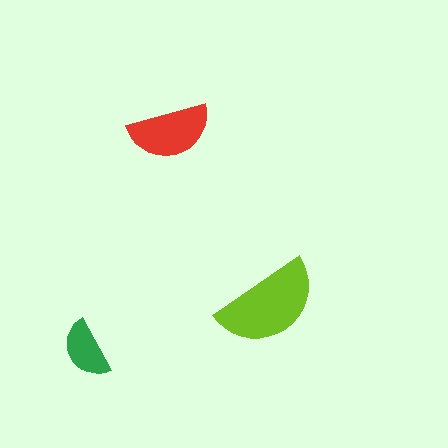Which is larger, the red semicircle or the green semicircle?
The red one.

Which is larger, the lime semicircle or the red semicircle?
The lime one.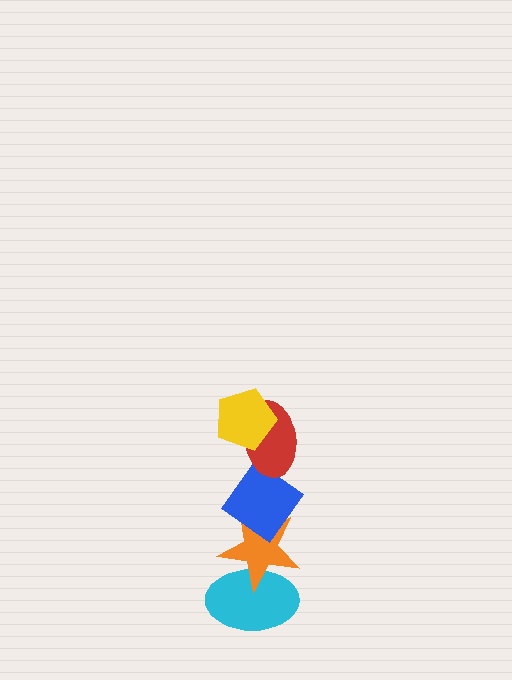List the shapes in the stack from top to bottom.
From top to bottom: the yellow pentagon, the red ellipse, the blue diamond, the orange star, the cyan ellipse.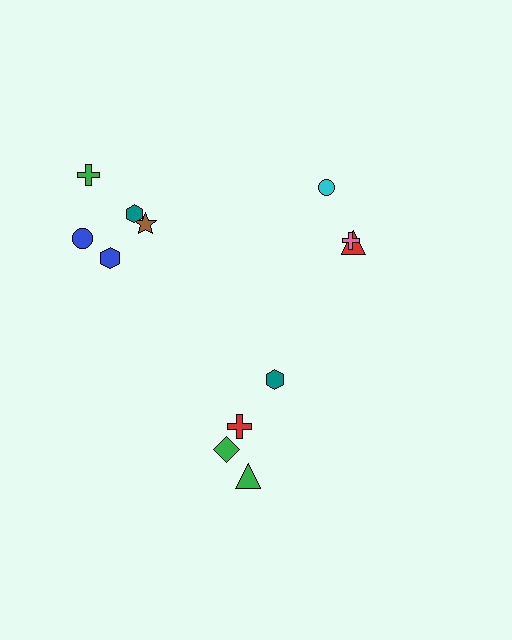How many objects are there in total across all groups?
There are 12 objects.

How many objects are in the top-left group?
There are 5 objects.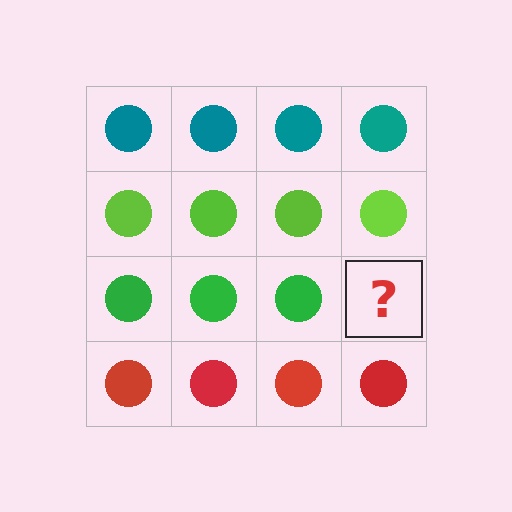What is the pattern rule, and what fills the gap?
The rule is that each row has a consistent color. The gap should be filled with a green circle.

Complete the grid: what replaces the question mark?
The question mark should be replaced with a green circle.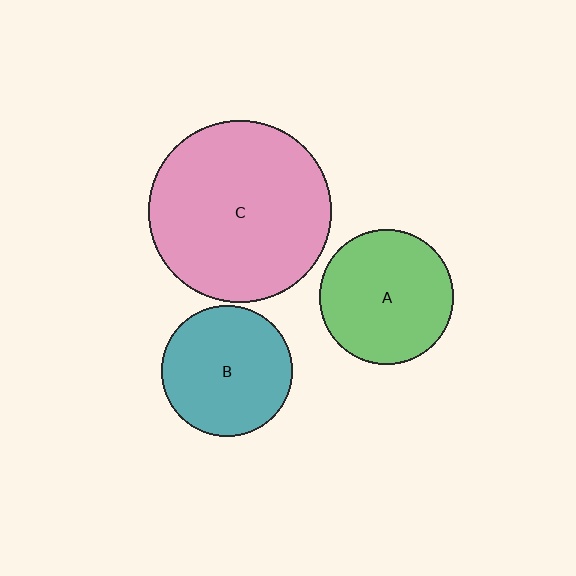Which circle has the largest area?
Circle C (pink).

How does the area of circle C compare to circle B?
Approximately 1.9 times.